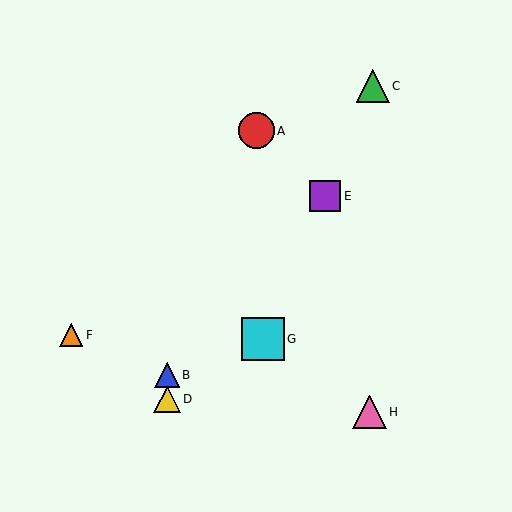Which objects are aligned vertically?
Objects B, D are aligned vertically.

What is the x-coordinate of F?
Object F is at x≈71.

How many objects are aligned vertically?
2 objects (B, D) are aligned vertically.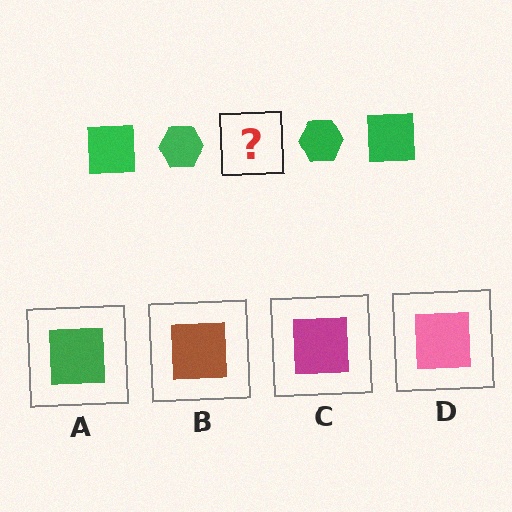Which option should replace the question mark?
Option A.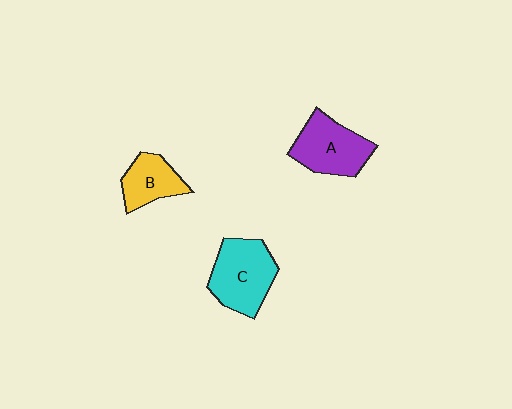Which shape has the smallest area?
Shape B (yellow).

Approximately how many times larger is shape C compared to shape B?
Approximately 1.6 times.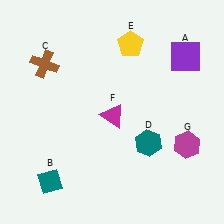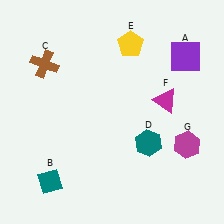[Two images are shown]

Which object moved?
The magenta triangle (F) moved right.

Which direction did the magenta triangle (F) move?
The magenta triangle (F) moved right.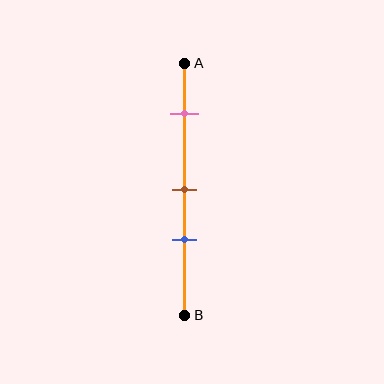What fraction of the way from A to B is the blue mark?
The blue mark is approximately 70% (0.7) of the way from A to B.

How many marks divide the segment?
There are 3 marks dividing the segment.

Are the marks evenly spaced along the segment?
No, the marks are not evenly spaced.